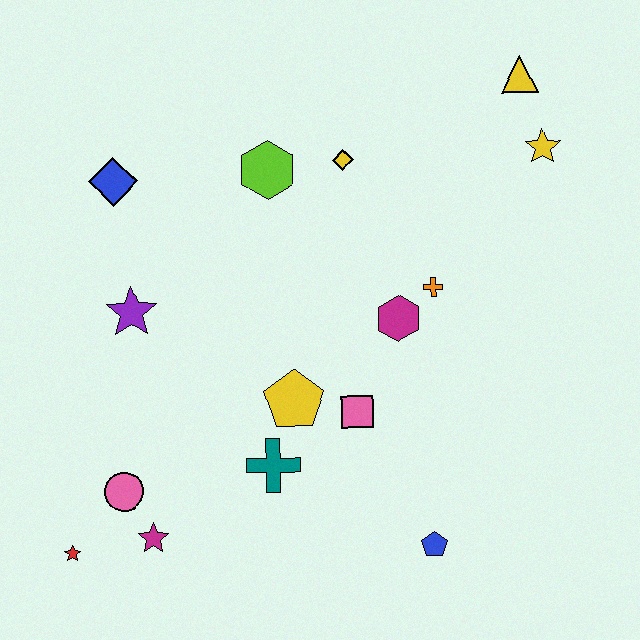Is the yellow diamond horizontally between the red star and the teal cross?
No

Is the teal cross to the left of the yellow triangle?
Yes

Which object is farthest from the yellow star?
The red star is farthest from the yellow star.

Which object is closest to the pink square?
The yellow pentagon is closest to the pink square.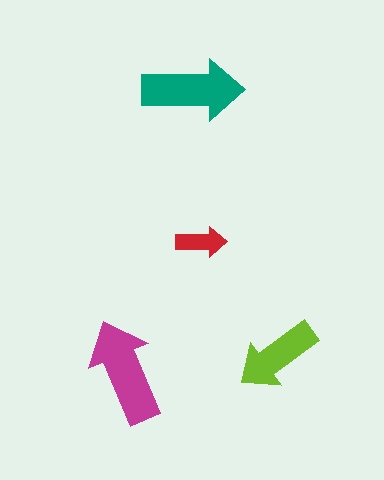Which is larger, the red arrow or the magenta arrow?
The magenta one.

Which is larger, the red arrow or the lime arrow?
The lime one.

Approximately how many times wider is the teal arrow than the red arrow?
About 2 times wider.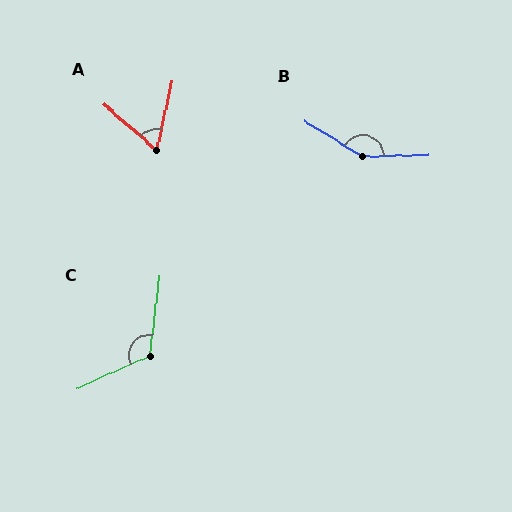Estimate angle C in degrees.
Approximately 122 degrees.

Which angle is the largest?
B, at approximately 147 degrees.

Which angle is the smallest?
A, at approximately 62 degrees.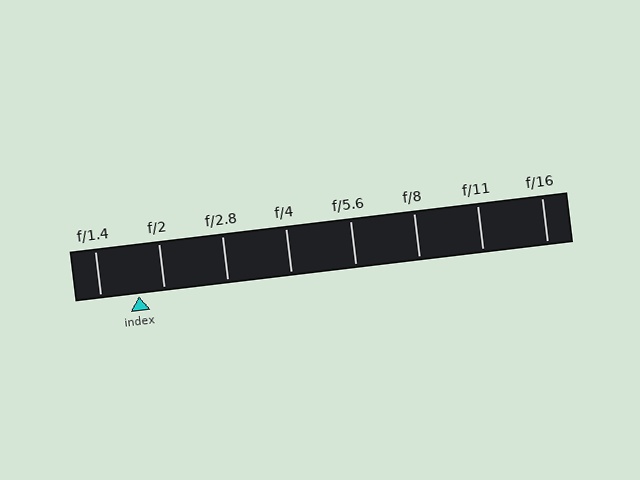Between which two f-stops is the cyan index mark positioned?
The index mark is between f/1.4 and f/2.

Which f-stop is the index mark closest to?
The index mark is closest to f/2.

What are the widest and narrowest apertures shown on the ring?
The widest aperture shown is f/1.4 and the narrowest is f/16.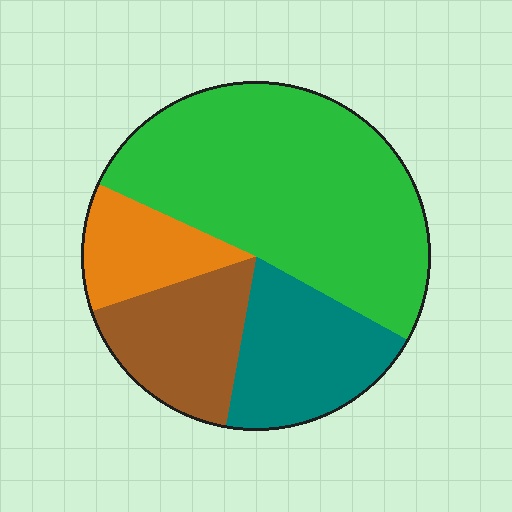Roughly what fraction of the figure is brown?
Brown covers about 15% of the figure.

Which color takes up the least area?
Orange, at roughly 10%.